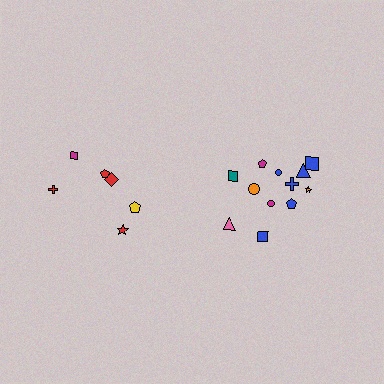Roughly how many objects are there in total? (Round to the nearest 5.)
Roughly 20 objects in total.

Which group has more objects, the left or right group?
The right group.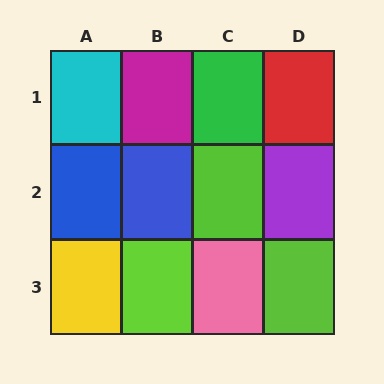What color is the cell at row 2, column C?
Lime.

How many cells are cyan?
1 cell is cyan.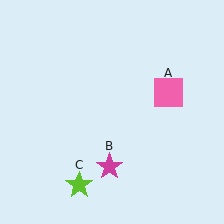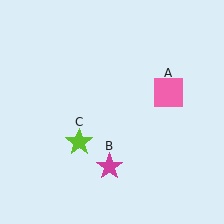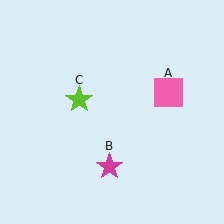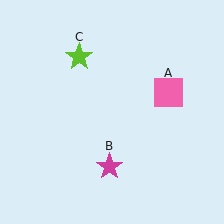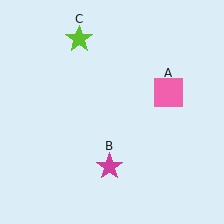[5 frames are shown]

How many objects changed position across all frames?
1 object changed position: lime star (object C).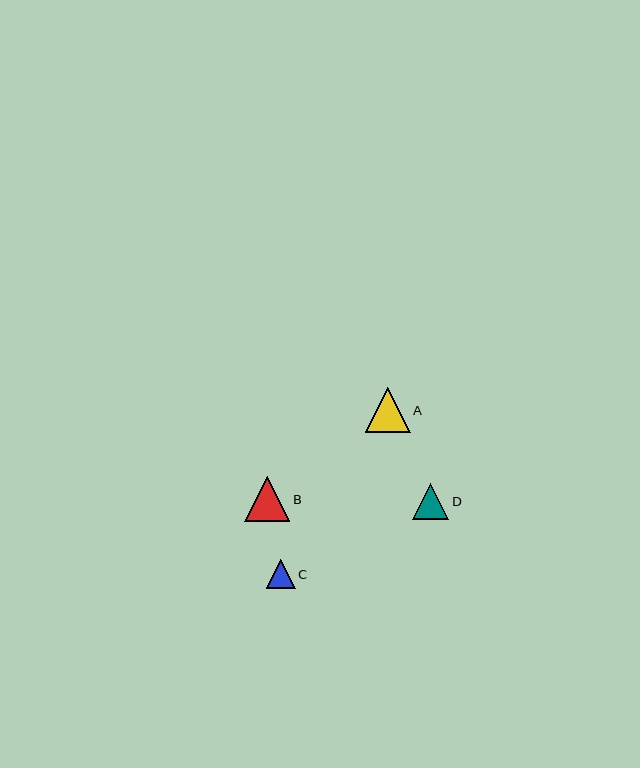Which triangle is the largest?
Triangle A is the largest with a size of approximately 45 pixels.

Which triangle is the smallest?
Triangle C is the smallest with a size of approximately 29 pixels.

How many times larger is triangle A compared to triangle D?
Triangle A is approximately 1.3 times the size of triangle D.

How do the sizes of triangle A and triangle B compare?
Triangle A and triangle B are approximately the same size.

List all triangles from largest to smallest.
From largest to smallest: A, B, D, C.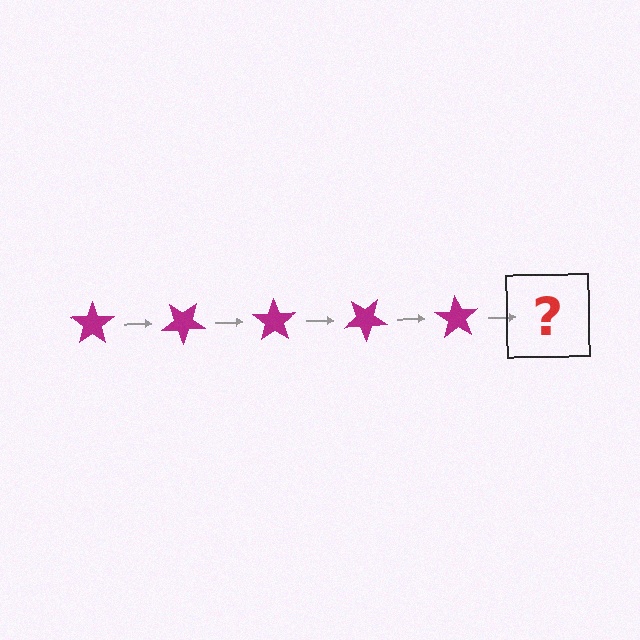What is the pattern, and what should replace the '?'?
The pattern is that the star rotates 35 degrees each step. The '?' should be a magenta star rotated 175 degrees.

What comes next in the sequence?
The next element should be a magenta star rotated 175 degrees.